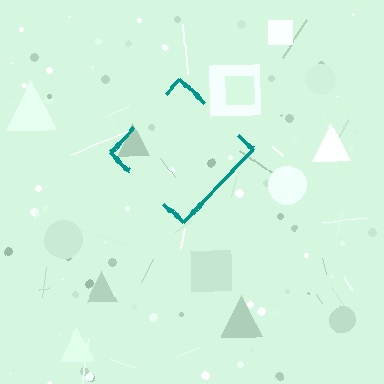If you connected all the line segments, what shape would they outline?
They would outline a diamond.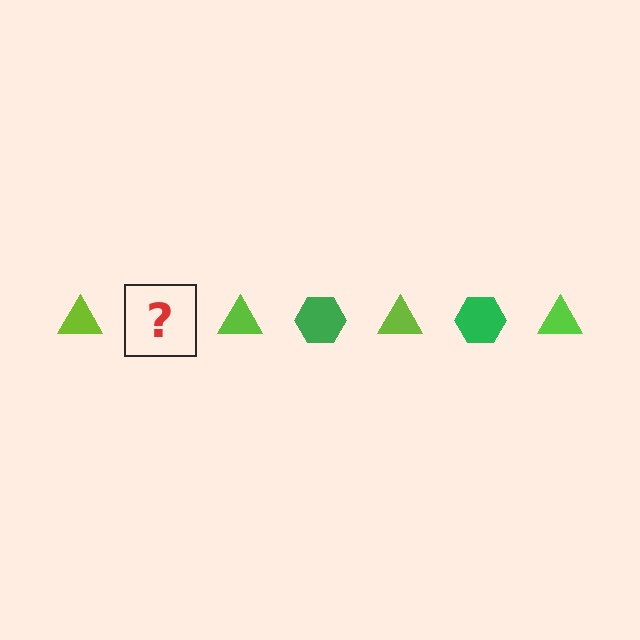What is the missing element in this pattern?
The missing element is a green hexagon.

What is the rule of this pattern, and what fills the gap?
The rule is that the pattern alternates between lime triangle and green hexagon. The gap should be filled with a green hexagon.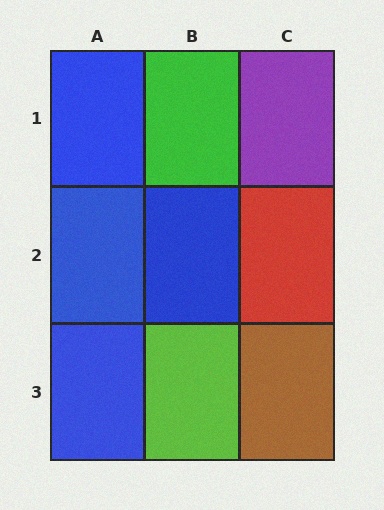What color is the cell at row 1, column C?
Purple.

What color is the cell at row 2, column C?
Red.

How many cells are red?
1 cell is red.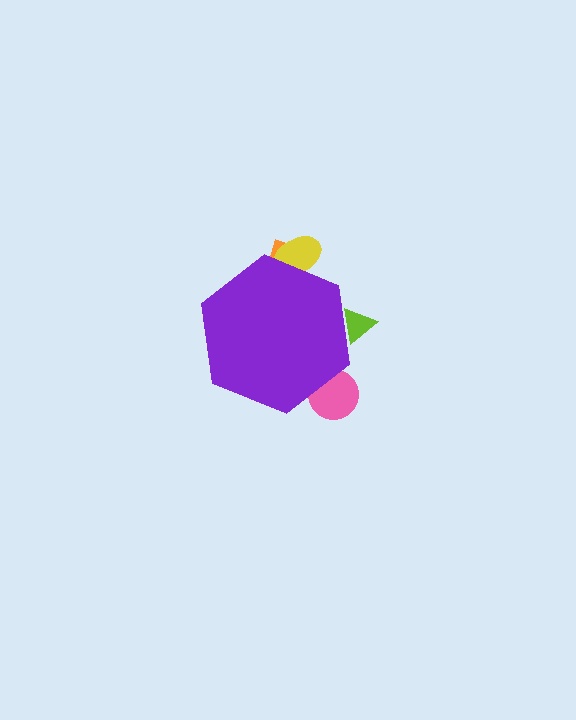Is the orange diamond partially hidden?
Yes, the orange diamond is partially hidden behind the purple hexagon.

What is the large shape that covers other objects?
A purple hexagon.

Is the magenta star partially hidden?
Yes, the magenta star is partially hidden behind the purple hexagon.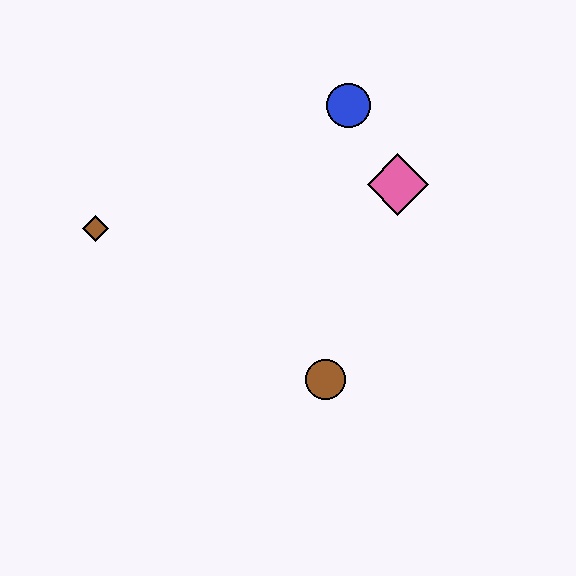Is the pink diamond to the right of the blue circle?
Yes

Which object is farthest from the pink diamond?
The brown diamond is farthest from the pink diamond.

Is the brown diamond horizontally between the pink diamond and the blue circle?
No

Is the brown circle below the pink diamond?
Yes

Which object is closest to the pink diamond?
The blue circle is closest to the pink diamond.